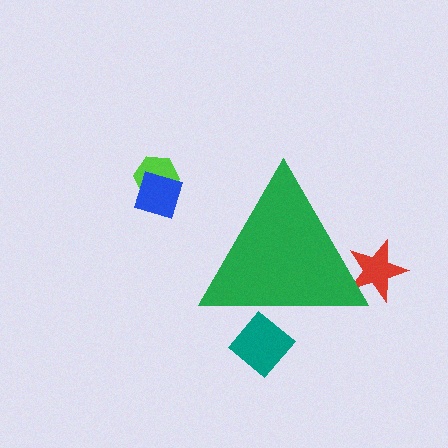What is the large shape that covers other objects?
A green triangle.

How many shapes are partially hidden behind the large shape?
2 shapes are partially hidden.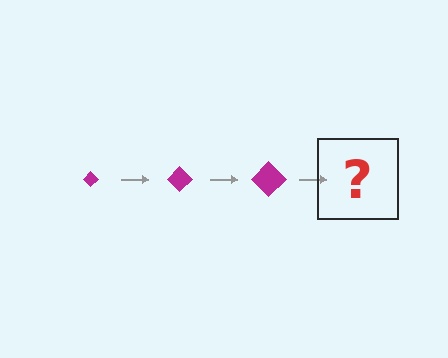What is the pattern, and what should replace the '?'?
The pattern is that the diamond gets progressively larger each step. The '?' should be a magenta diamond, larger than the previous one.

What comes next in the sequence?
The next element should be a magenta diamond, larger than the previous one.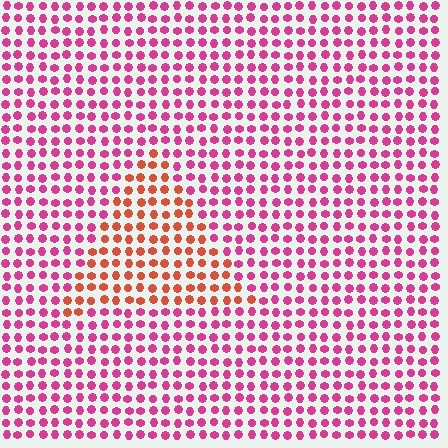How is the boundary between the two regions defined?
The boundary is defined purely by a slight shift in hue (about 43 degrees). Spacing, size, and orientation are identical on both sides.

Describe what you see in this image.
The image is filled with small magenta elements in a uniform arrangement. A triangle-shaped region is visible where the elements are tinted to a slightly different hue, forming a subtle color boundary.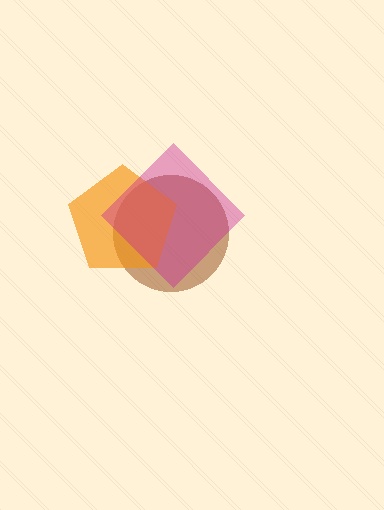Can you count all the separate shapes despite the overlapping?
Yes, there are 3 separate shapes.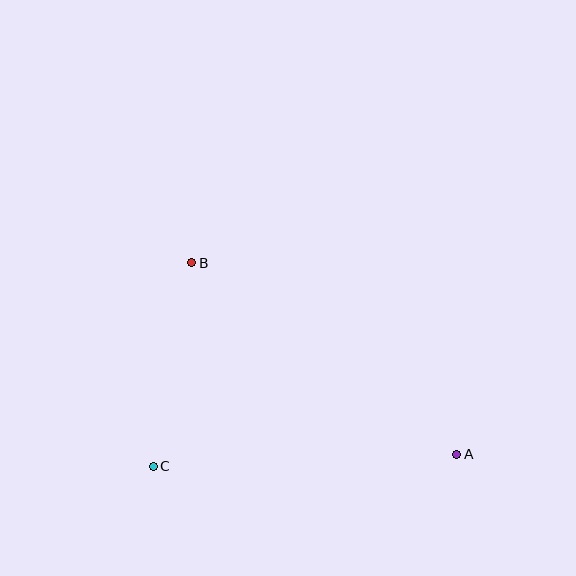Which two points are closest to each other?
Points B and C are closest to each other.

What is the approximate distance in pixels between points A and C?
The distance between A and C is approximately 304 pixels.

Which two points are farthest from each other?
Points A and B are farthest from each other.